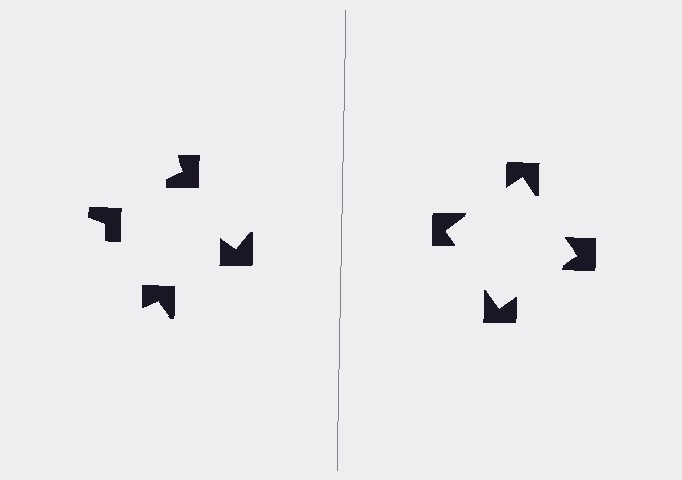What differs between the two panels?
The notched squares are positioned identically on both sides; only the wedge orientations differ. On the right they align to a square; on the left they are misaligned.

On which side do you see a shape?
An illusory square appears on the right side. On the left side the wedge cuts are rotated, so no coherent shape forms.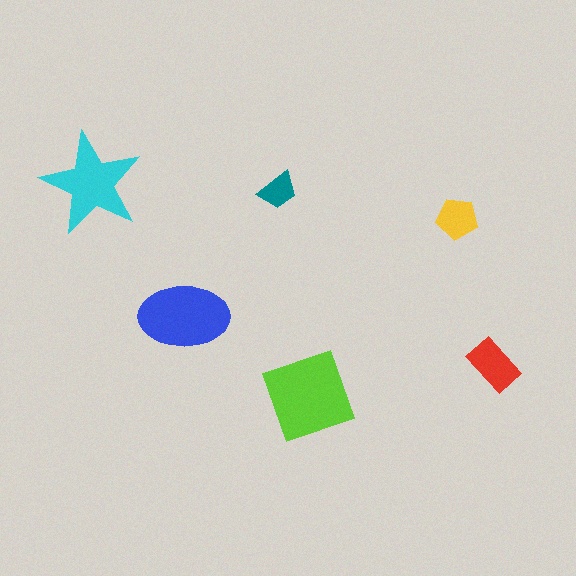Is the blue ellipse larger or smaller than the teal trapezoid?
Larger.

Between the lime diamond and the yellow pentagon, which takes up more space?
The lime diamond.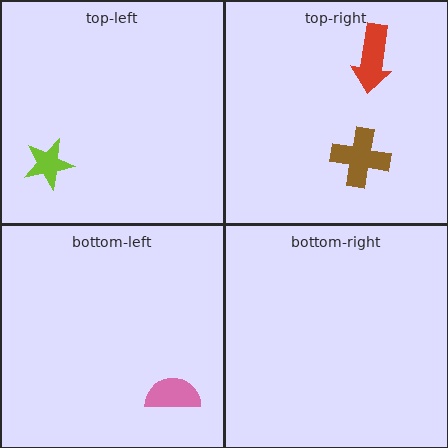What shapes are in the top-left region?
The lime star.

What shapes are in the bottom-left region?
The pink semicircle.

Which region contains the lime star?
The top-left region.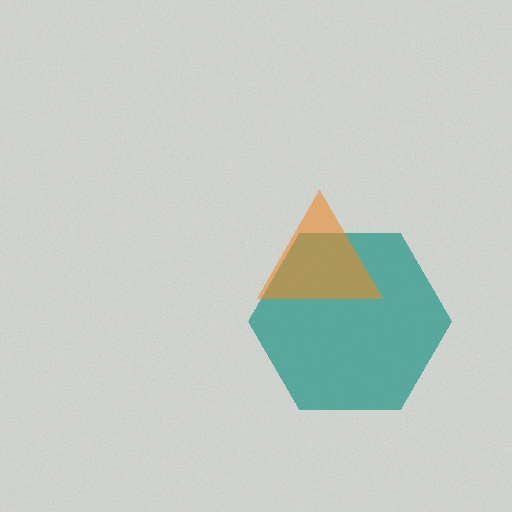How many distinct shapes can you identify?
There are 2 distinct shapes: a teal hexagon, an orange triangle.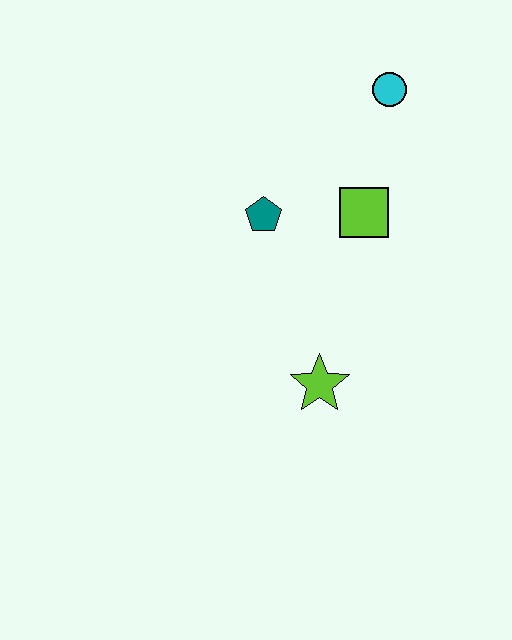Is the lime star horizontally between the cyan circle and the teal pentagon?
Yes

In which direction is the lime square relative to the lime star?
The lime square is above the lime star.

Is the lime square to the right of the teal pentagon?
Yes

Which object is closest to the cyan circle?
The lime square is closest to the cyan circle.